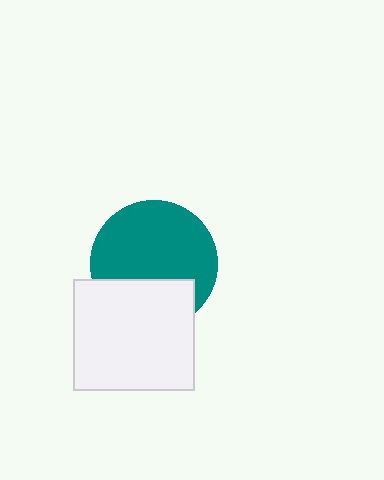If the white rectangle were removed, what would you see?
You would see the complete teal circle.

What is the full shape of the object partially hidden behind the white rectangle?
The partially hidden object is a teal circle.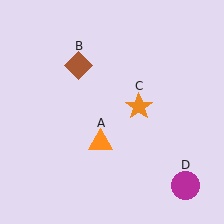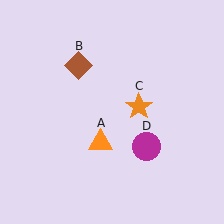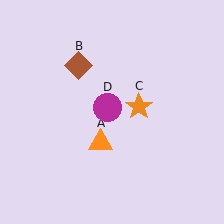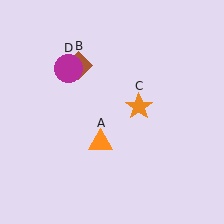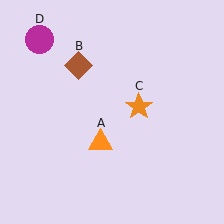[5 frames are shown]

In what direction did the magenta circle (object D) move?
The magenta circle (object D) moved up and to the left.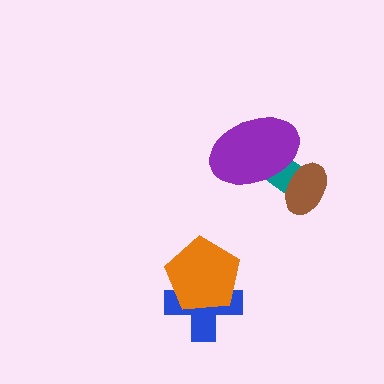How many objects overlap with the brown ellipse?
2 objects overlap with the brown ellipse.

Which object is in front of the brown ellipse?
The purple ellipse is in front of the brown ellipse.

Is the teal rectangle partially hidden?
Yes, it is partially covered by another shape.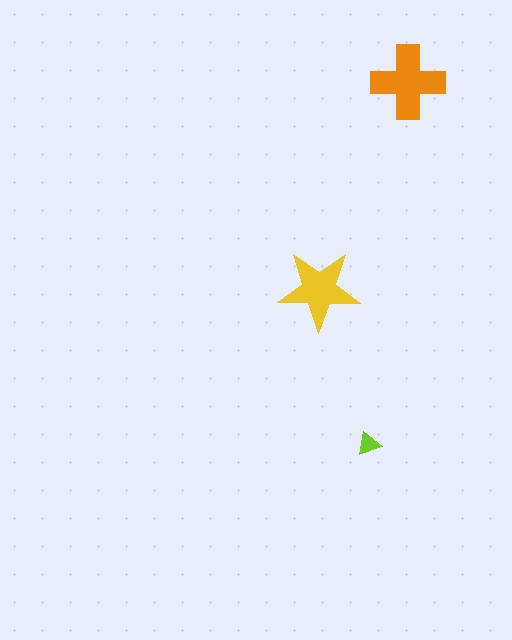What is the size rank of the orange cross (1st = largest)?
1st.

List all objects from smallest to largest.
The lime triangle, the yellow star, the orange cross.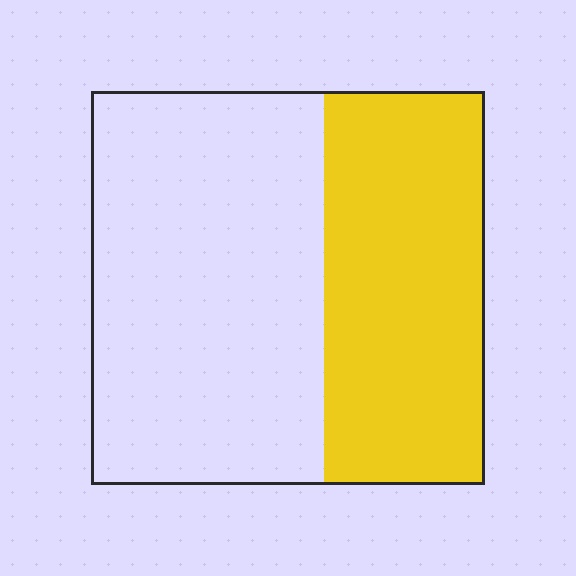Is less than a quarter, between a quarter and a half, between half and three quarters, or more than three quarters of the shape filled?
Between a quarter and a half.